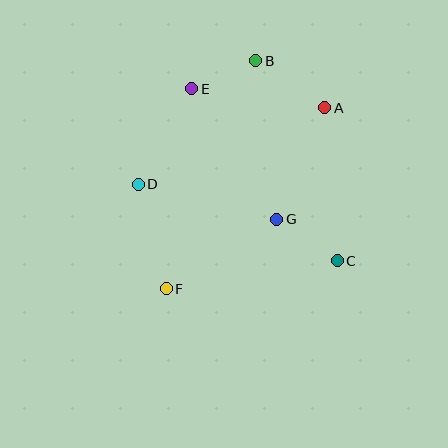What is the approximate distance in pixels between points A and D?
The distance between A and D is approximately 201 pixels.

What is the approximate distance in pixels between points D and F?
The distance between D and F is approximately 109 pixels.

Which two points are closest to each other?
Points B and E are closest to each other.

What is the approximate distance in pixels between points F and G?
The distance between F and G is approximately 131 pixels.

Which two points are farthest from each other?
Points B and F are farthest from each other.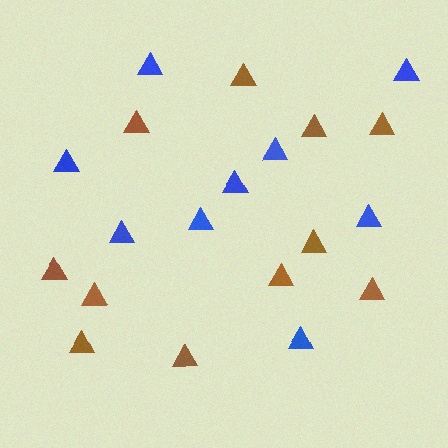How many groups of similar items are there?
There are 2 groups: one group of brown triangles (11) and one group of blue triangles (9).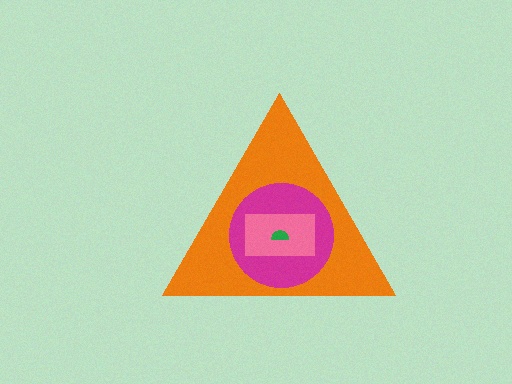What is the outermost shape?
The orange triangle.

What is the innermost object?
The green semicircle.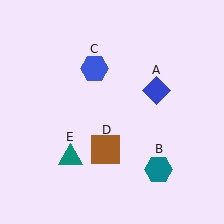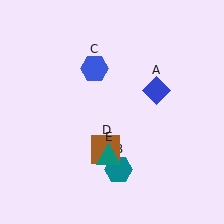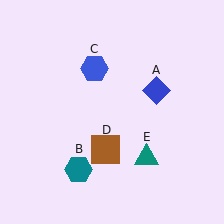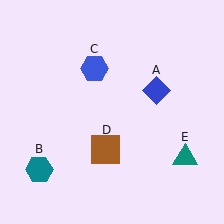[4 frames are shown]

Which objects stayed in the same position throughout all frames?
Blue diamond (object A) and blue hexagon (object C) and brown square (object D) remained stationary.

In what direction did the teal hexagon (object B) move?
The teal hexagon (object B) moved left.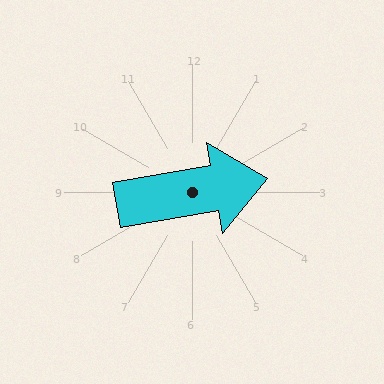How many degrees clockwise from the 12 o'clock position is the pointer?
Approximately 80 degrees.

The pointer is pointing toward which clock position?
Roughly 3 o'clock.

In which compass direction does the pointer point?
East.